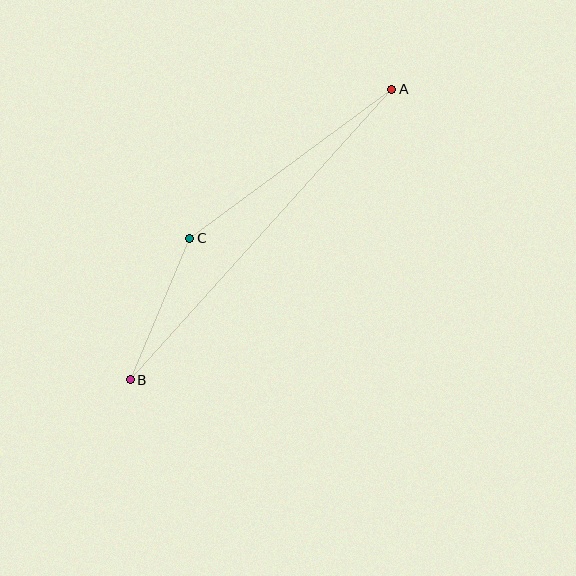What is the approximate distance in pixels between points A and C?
The distance between A and C is approximately 251 pixels.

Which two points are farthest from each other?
Points A and B are farthest from each other.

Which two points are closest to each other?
Points B and C are closest to each other.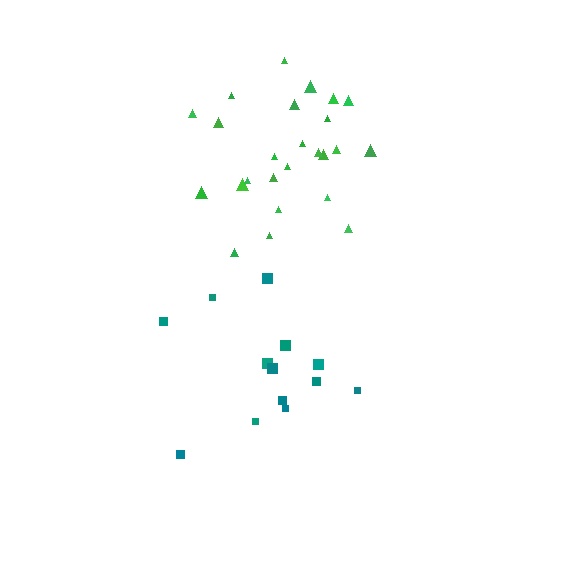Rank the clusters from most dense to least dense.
teal, green.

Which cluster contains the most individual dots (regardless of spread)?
Green (25).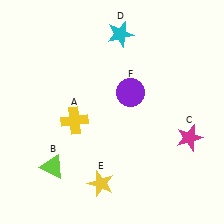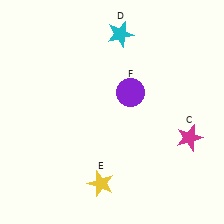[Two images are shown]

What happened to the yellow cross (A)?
The yellow cross (A) was removed in Image 2. It was in the bottom-left area of Image 1.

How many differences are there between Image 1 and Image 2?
There are 2 differences between the two images.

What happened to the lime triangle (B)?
The lime triangle (B) was removed in Image 2. It was in the bottom-left area of Image 1.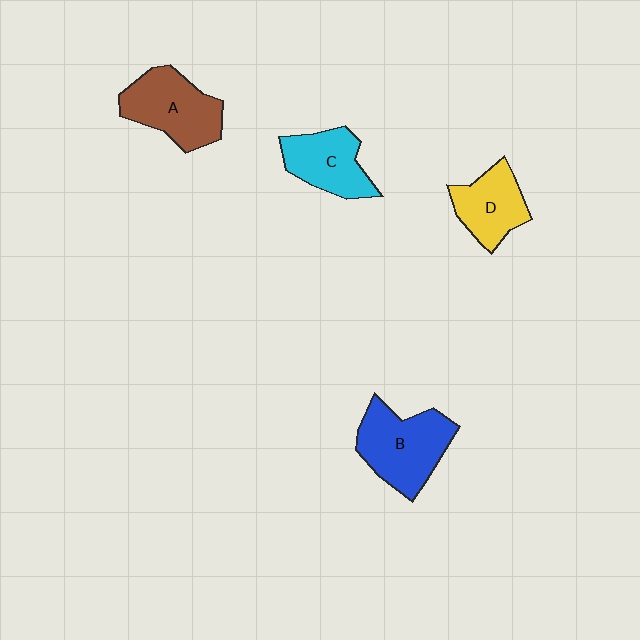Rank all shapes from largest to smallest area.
From largest to smallest: B (blue), A (brown), C (cyan), D (yellow).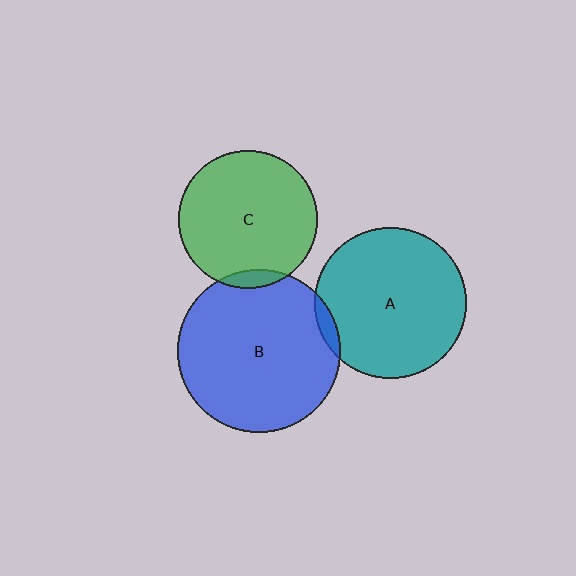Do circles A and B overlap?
Yes.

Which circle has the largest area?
Circle B (blue).